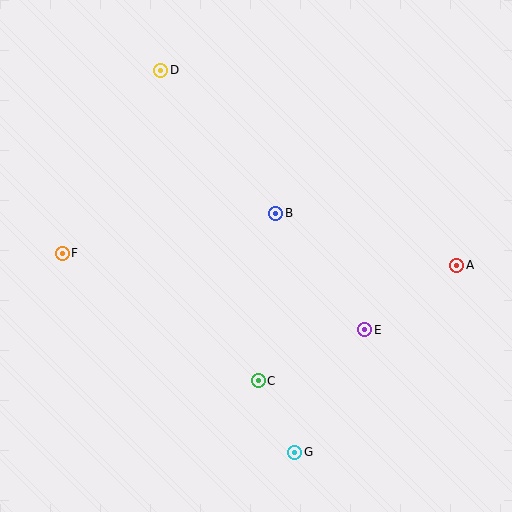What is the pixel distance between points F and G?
The distance between F and G is 306 pixels.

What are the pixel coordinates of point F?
Point F is at (62, 253).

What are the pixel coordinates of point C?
Point C is at (258, 381).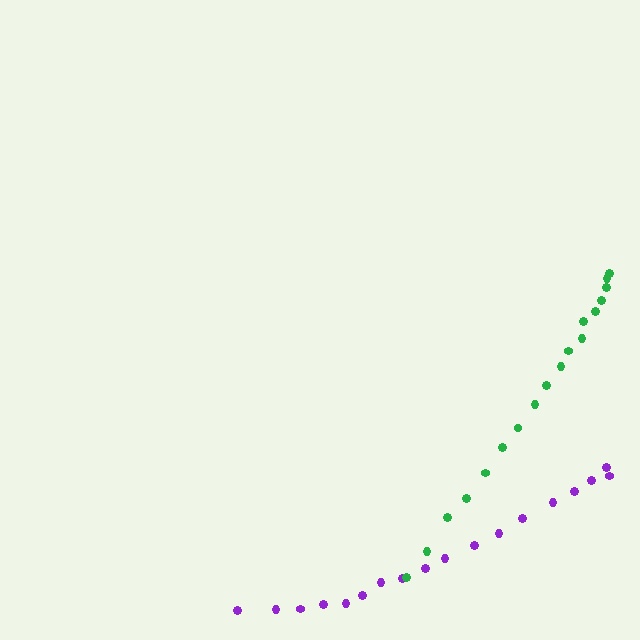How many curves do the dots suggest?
There are 2 distinct paths.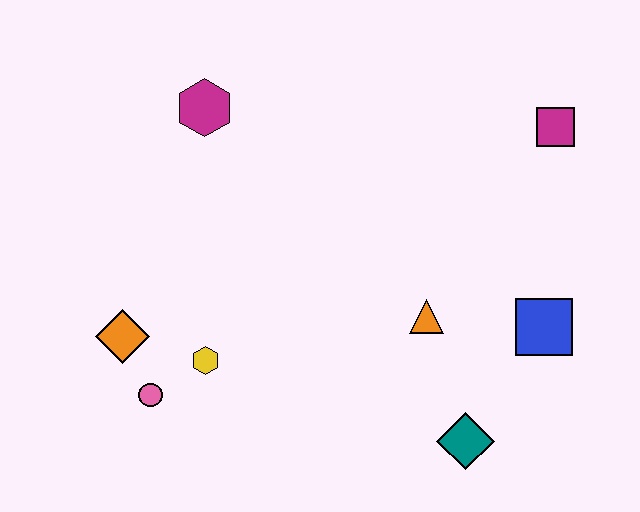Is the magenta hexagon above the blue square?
Yes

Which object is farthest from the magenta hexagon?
The teal diamond is farthest from the magenta hexagon.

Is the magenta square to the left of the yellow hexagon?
No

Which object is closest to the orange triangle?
The blue square is closest to the orange triangle.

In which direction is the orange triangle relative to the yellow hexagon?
The orange triangle is to the right of the yellow hexagon.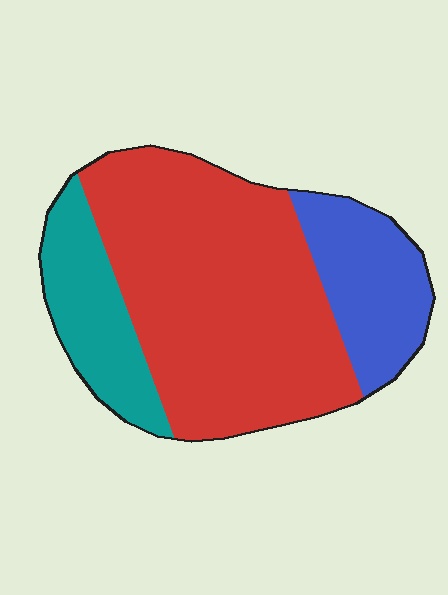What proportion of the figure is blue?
Blue takes up about one fifth (1/5) of the figure.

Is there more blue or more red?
Red.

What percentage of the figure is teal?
Teal covers about 20% of the figure.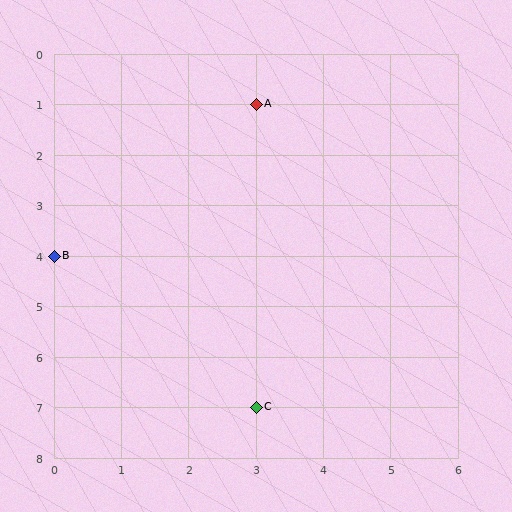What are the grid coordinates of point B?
Point B is at grid coordinates (0, 4).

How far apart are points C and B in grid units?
Points C and B are 3 columns and 3 rows apart (about 4.2 grid units diagonally).